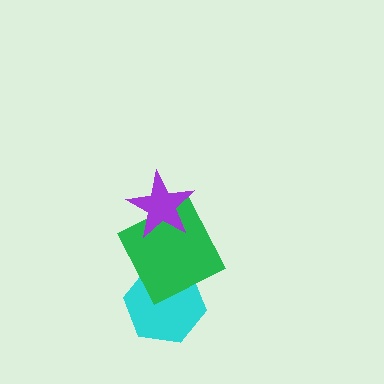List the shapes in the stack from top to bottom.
From top to bottom: the purple star, the green square, the cyan hexagon.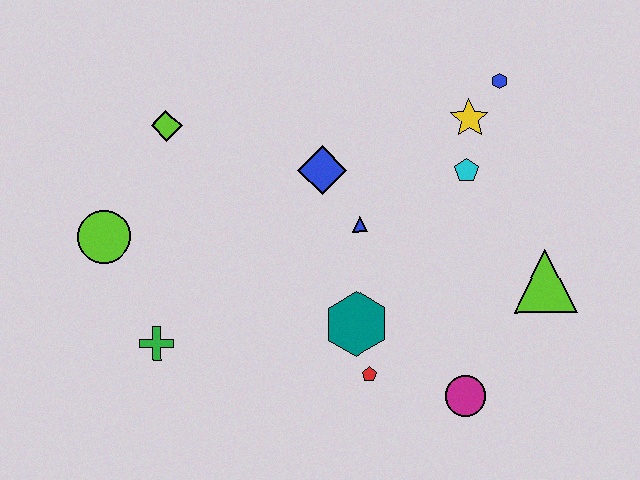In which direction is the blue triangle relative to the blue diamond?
The blue triangle is below the blue diamond.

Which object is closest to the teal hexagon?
The red pentagon is closest to the teal hexagon.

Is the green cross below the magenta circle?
No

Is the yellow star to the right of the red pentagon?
Yes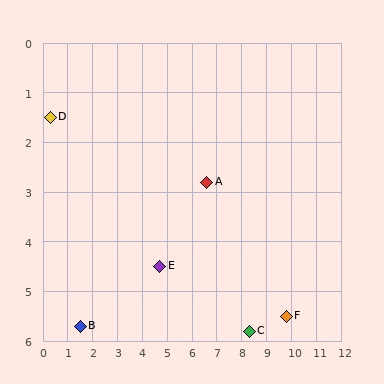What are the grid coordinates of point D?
Point D is at approximately (0.3, 1.5).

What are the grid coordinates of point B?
Point B is at approximately (1.5, 5.7).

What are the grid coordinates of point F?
Point F is at approximately (9.8, 5.5).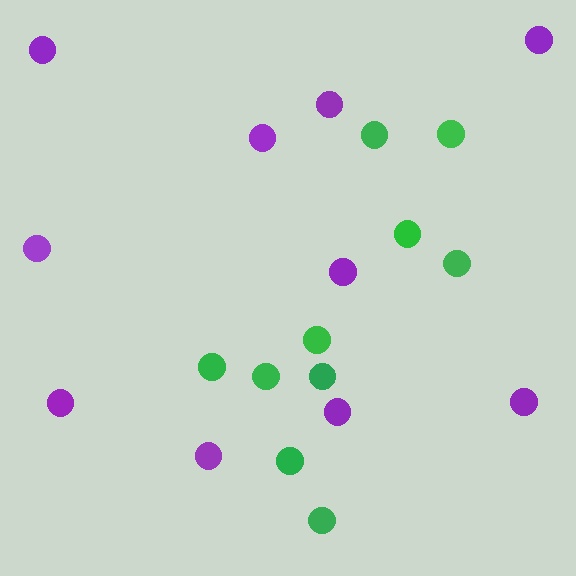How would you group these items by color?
There are 2 groups: one group of green circles (10) and one group of purple circles (10).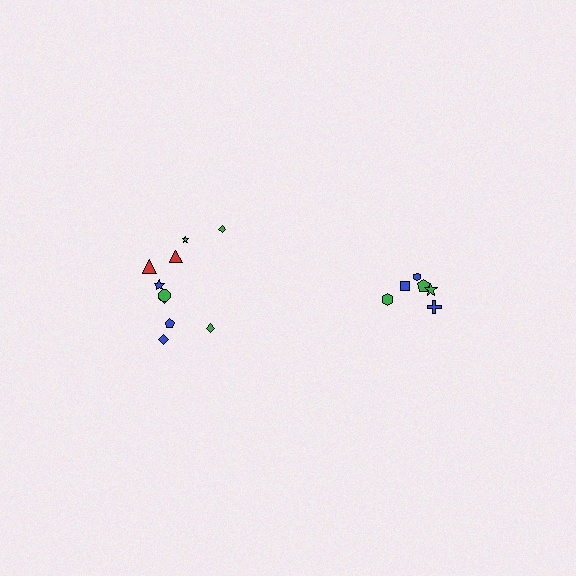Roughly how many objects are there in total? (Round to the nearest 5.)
Roughly 15 objects in total.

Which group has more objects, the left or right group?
The left group.